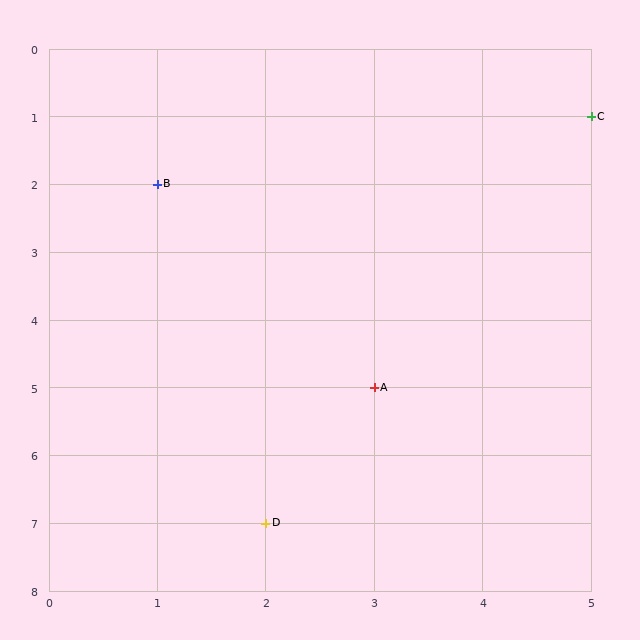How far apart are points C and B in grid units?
Points C and B are 4 columns and 1 row apart (about 4.1 grid units diagonally).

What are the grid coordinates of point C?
Point C is at grid coordinates (5, 1).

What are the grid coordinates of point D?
Point D is at grid coordinates (2, 7).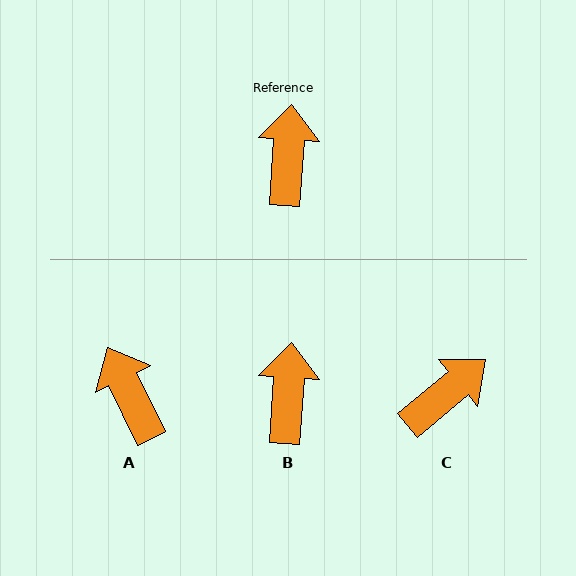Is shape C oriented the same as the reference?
No, it is off by about 46 degrees.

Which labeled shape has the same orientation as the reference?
B.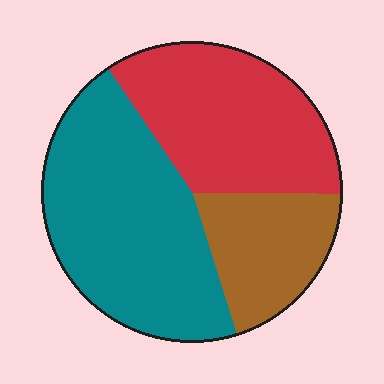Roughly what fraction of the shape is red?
Red covers about 35% of the shape.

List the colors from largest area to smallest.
From largest to smallest: teal, red, brown.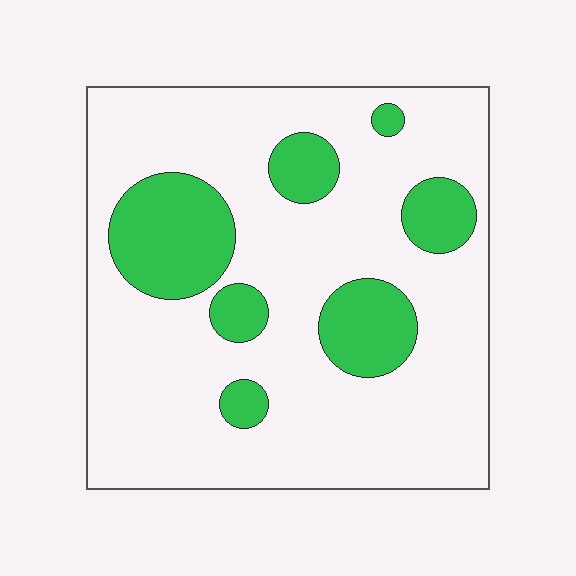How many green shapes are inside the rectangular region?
7.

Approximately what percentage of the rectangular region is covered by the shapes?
Approximately 20%.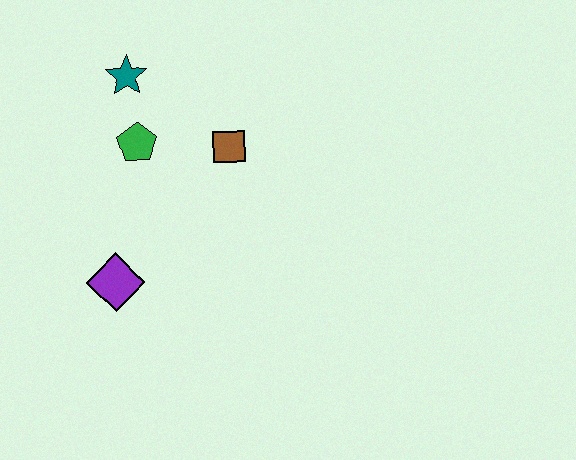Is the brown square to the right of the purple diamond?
Yes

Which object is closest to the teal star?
The green pentagon is closest to the teal star.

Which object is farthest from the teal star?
The purple diamond is farthest from the teal star.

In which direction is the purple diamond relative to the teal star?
The purple diamond is below the teal star.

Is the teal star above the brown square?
Yes